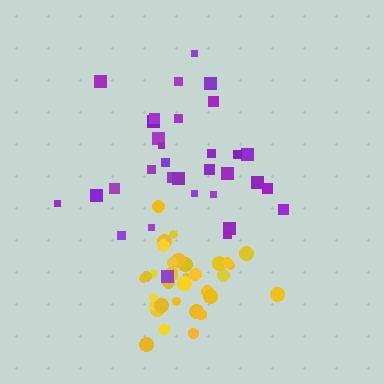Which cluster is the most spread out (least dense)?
Purple.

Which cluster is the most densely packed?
Yellow.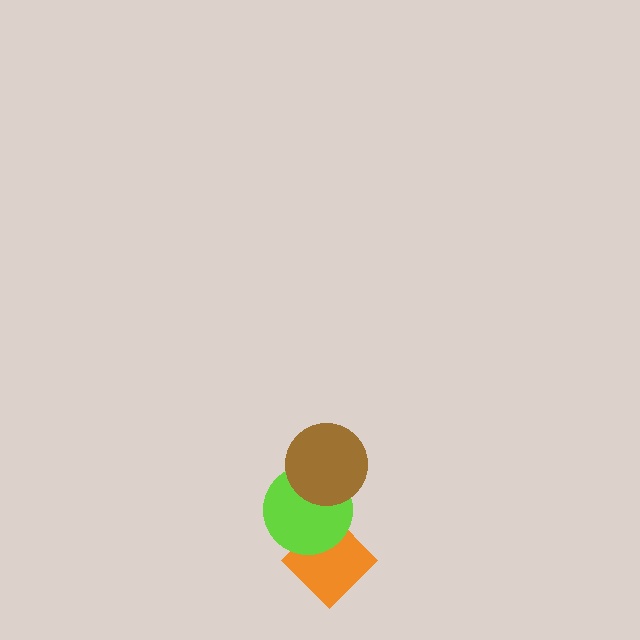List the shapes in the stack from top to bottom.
From top to bottom: the brown circle, the lime circle, the orange diamond.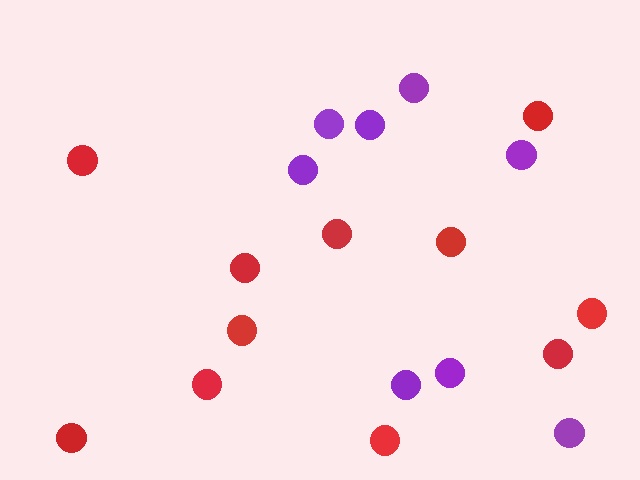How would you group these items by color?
There are 2 groups: one group of red circles (11) and one group of purple circles (8).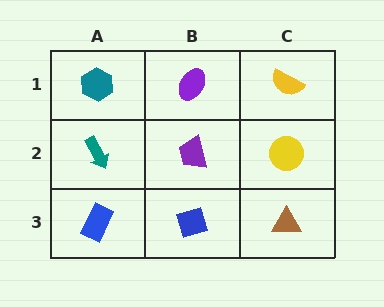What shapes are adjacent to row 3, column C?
A yellow circle (row 2, column C), a blue diamond (row 3, column B).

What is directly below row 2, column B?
A blue diamond.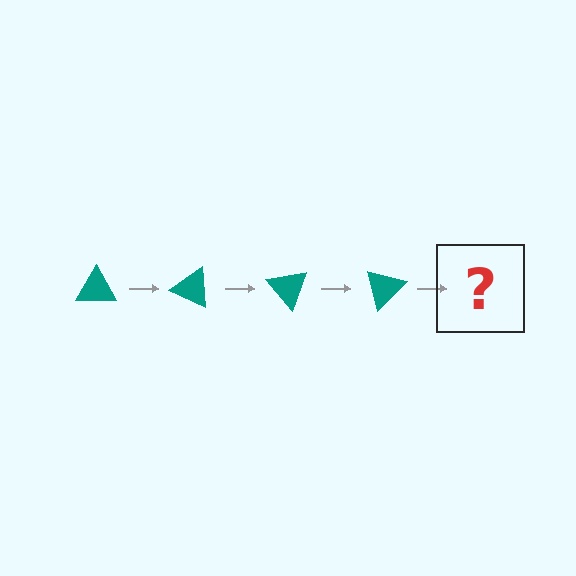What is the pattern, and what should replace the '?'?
The pattern is that the triangle rotates 25 degrees each step. The '?' should be a teal triangle rotated 100 degrees.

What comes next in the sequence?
The next element should be a teal triangle rotated 100 degrees.